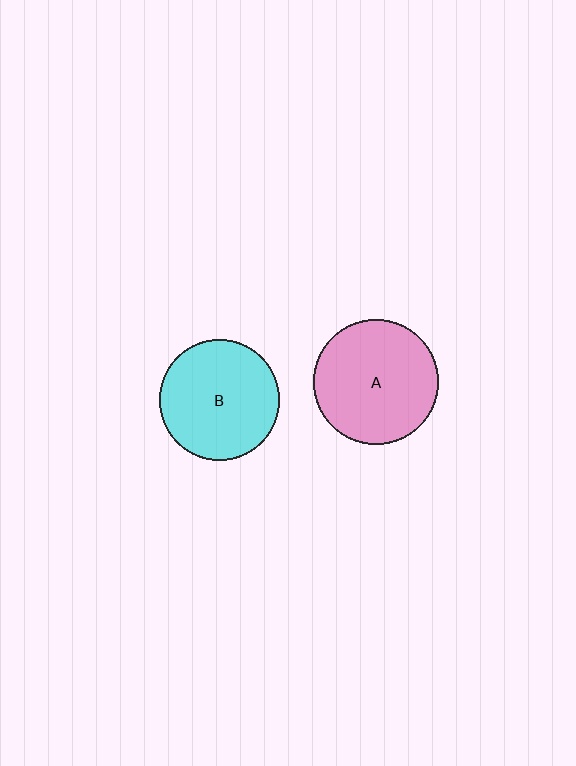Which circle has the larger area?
Circle A (pink).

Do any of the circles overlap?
No, none of the circles overlap.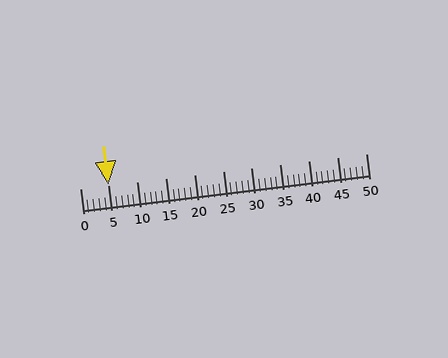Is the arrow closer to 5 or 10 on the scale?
The arrow is closer to 5.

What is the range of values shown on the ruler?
The ruler shows values from 0 to 50.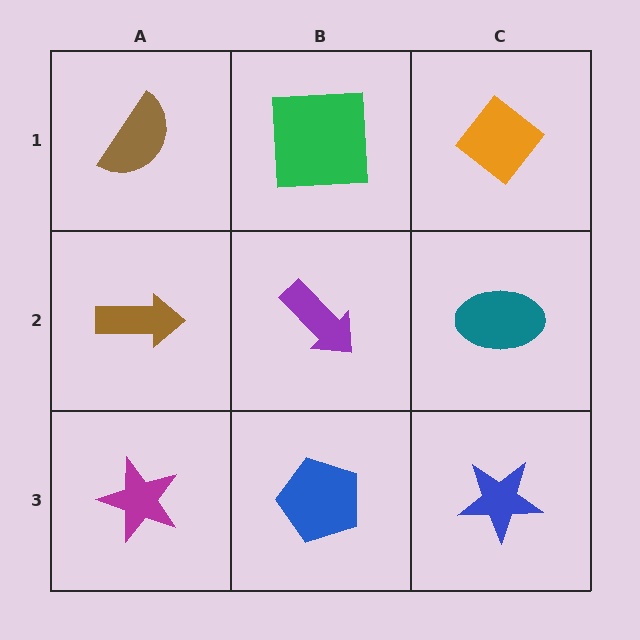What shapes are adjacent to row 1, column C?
A teal ellipse (row 2, column C), a green square (row 1, column B).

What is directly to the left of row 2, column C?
A purple arrow.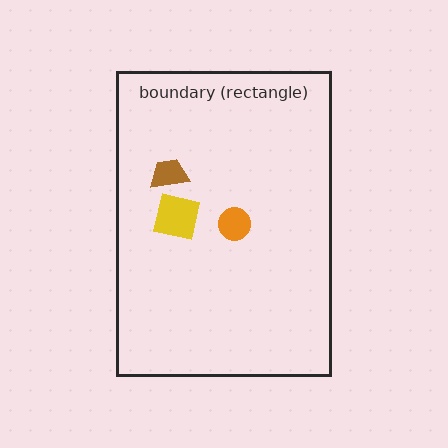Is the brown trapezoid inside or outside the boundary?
Inside.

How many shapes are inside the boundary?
3 inside, 0 outside.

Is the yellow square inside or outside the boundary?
Inside.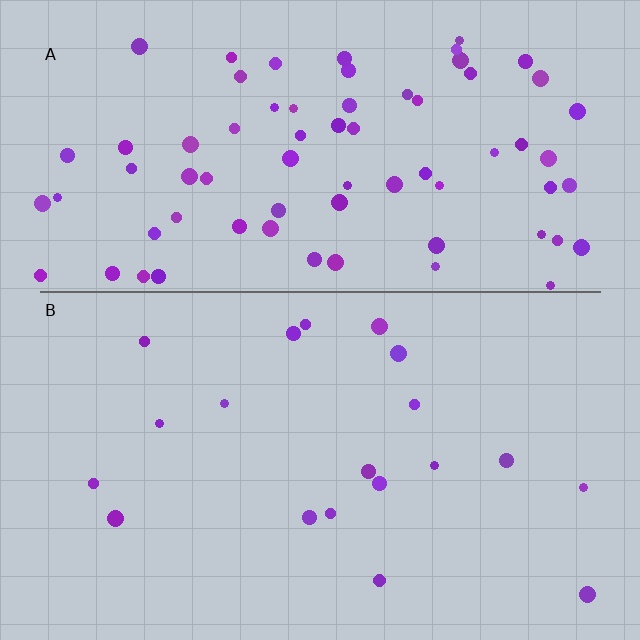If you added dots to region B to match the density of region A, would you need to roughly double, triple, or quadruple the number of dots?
Approximately quadruple.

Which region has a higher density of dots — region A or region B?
A (the top).